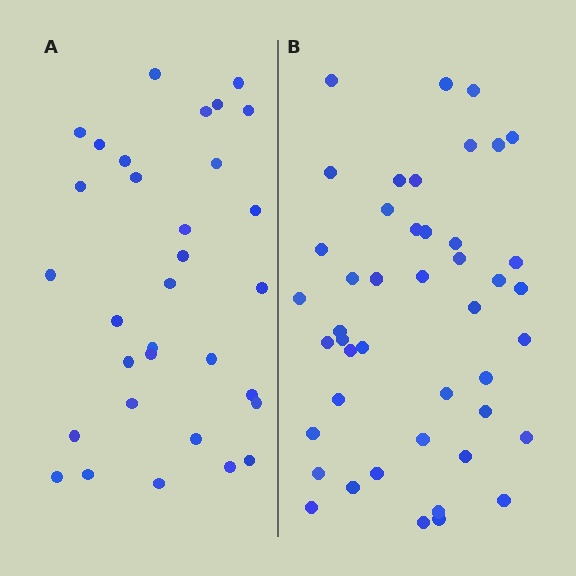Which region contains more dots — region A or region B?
Region B (the right region) has more dots.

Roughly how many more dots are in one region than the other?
Region B has approximately 15 more dots than region A.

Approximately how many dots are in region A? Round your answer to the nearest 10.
About 30 dots. (The exact count is 32, which rounds to 30.)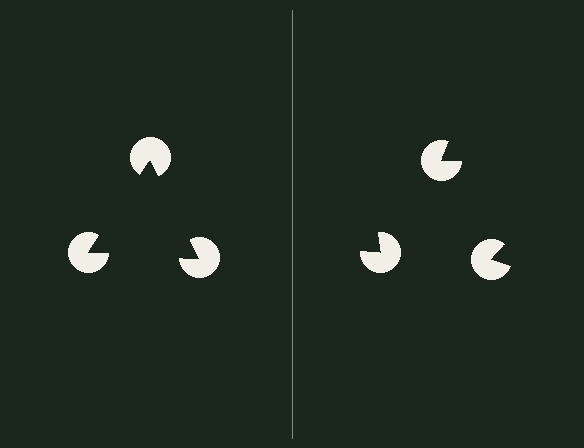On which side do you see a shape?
An illusory triangle appears on the left side. On the right side the wedge cuts are rotated, so no coherent shape forms.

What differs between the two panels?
The pac-man discs are positioned identically on both sides; only the wedge orientations differ. On the left they align to a triangle; on the right they are misaligned.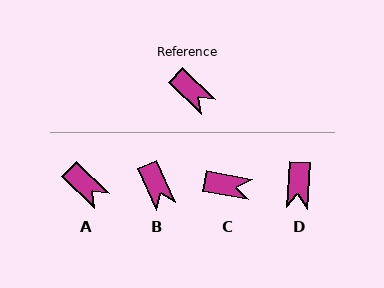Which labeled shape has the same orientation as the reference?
A.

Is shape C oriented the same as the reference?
No, it is off by about 34 degrees.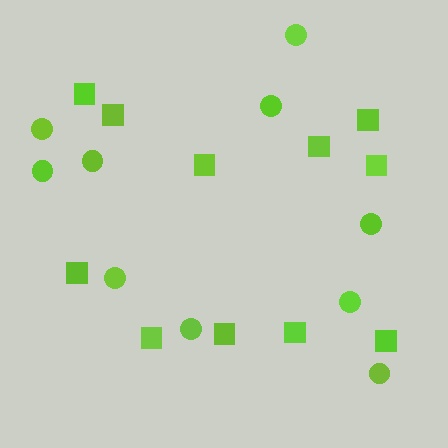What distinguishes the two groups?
There are 2 groups: one group of squares (11) and one group of circles (10).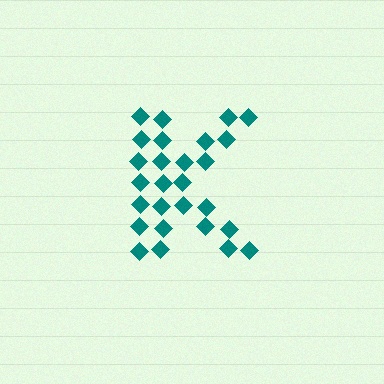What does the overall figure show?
The overall figure shows the letter K.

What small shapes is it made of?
It is made of small diamonds.